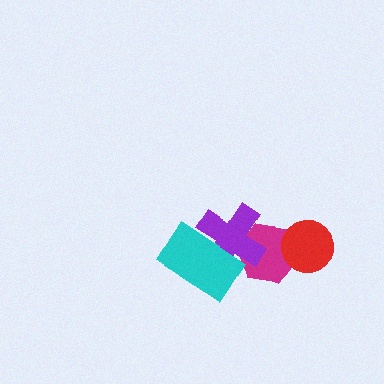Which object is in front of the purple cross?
The cyan rectangle is in front of the purple cross.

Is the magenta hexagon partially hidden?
Yes, it is partially covered by another shape.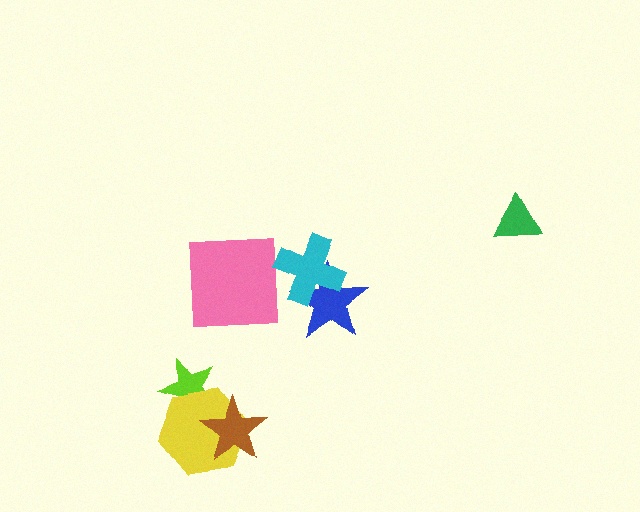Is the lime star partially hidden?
Yes, it is partially covered by another shape.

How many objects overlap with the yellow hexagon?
2 objects overlap with the yellow hexagon.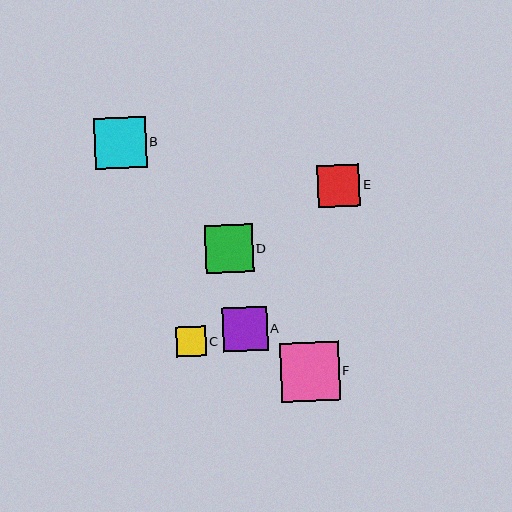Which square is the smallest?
Square C is the smallest with a size of approximately 29 pixels.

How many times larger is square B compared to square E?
Square B is approximately 1.2 times the size of square E.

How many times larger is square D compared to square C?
Square D is approximately 1.6 times the size of square C.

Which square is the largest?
Square F is the largest with a size of approximately 59 pixels.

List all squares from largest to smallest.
From largest to smallest: F, B, D, A, E, C.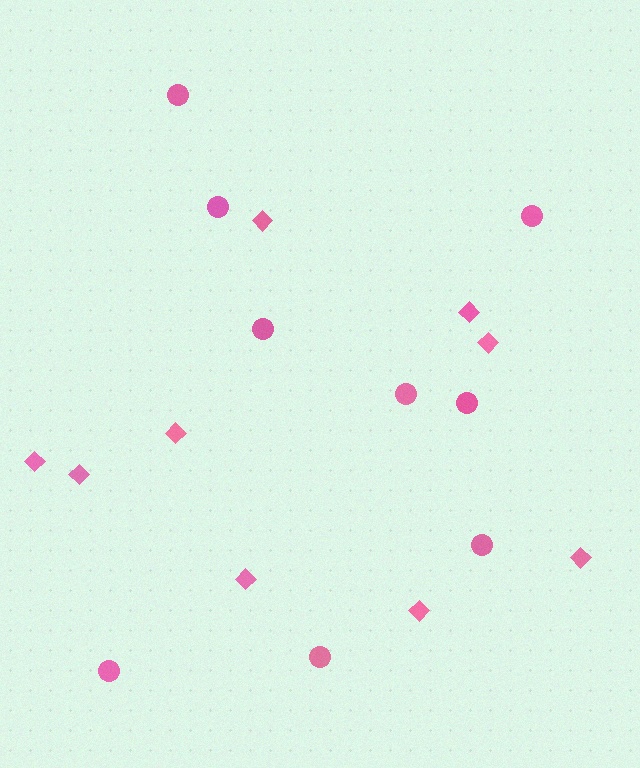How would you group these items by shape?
There are 2 groups: one group of circles (9) and one group of diamonds (9).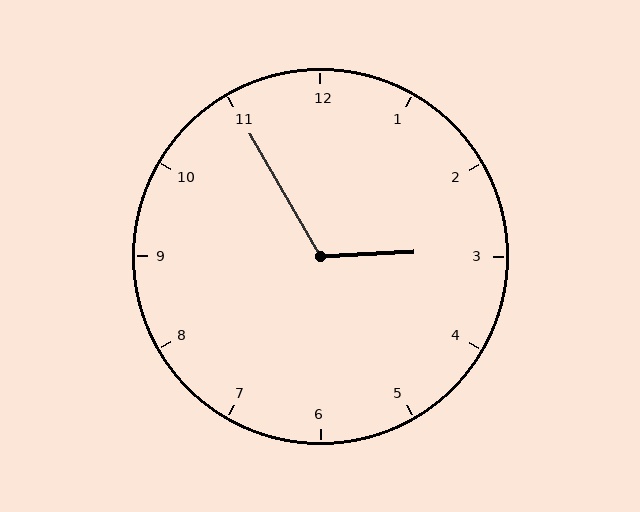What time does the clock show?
2:55.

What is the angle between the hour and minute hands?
Approximately 118 degrees.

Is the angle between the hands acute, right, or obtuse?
It is obtuse.